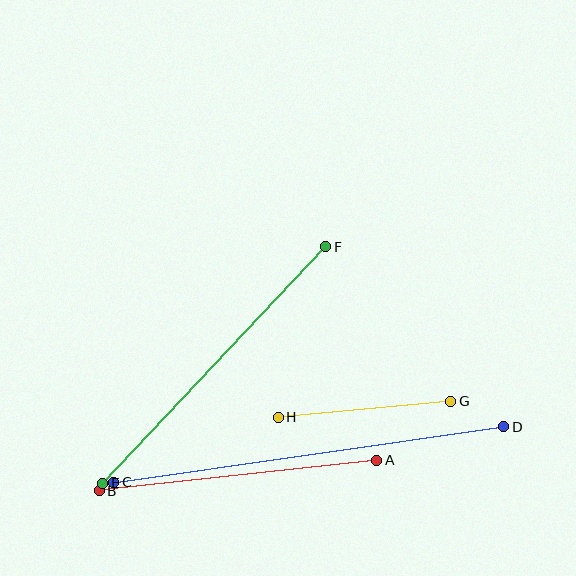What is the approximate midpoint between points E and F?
The midpoint is at approximately (214, 365) pixels.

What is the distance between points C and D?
The distance is approximately 394 pixels.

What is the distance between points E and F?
The distance is approximately 325 pixels.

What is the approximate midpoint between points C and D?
The midpoint is at approximately (309, 455) pixels.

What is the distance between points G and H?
The distance is approximately 173 pixels.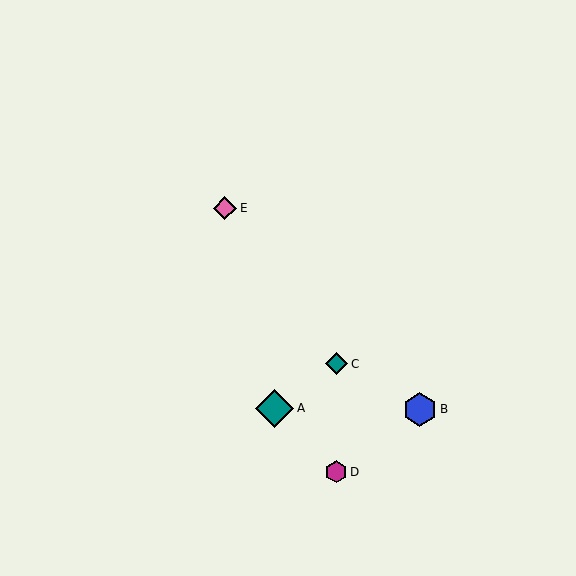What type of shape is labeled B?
Shape B is a blue hexagon.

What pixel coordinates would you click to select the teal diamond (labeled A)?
Click at (275, 408) to select the teal diamond A.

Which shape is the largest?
The teal diamond (labeled A) is the largest.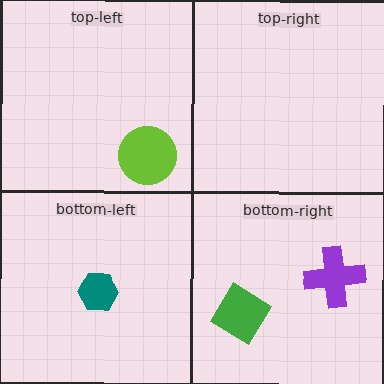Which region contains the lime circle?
The top-left region.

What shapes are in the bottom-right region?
The green diamond, the purple cross.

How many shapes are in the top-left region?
1.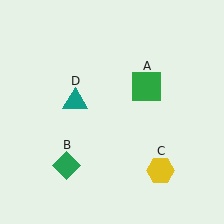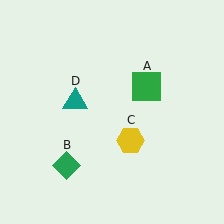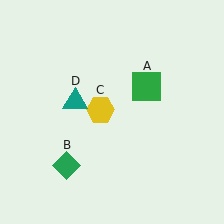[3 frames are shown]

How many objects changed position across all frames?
1 object changed position: yellow hexagon (object C).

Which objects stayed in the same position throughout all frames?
Green square (object A) and green diamond (object B) and teal triangle (object D) remained stationary.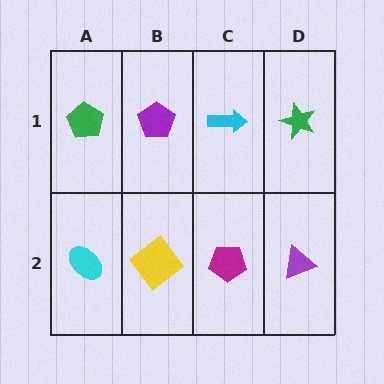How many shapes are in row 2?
4 shapes.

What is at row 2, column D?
A purple triangle.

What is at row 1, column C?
A cyan arrow.